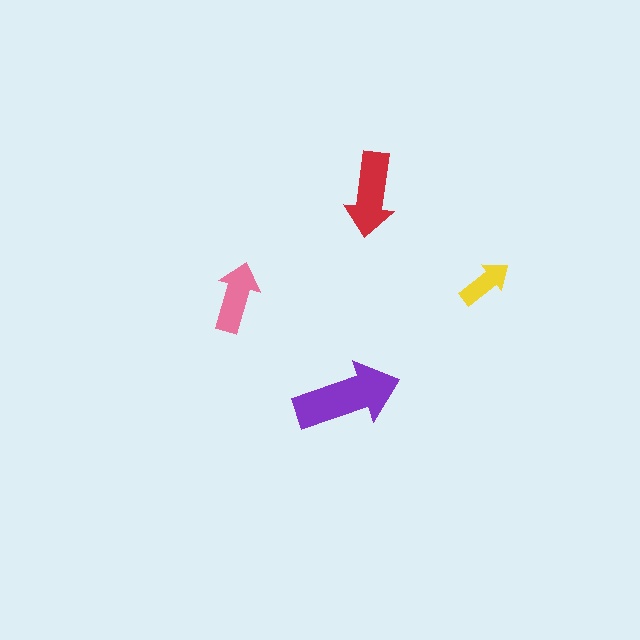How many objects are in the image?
There are 4 objects in the image.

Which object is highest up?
The red arrow is topmost.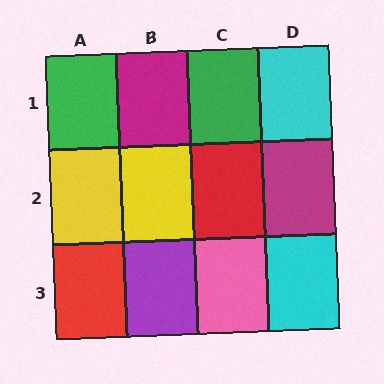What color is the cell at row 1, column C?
Green.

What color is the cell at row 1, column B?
Magenta.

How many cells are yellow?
2 cells are yellow.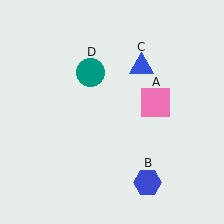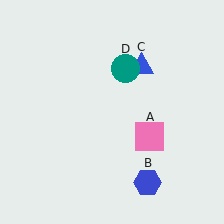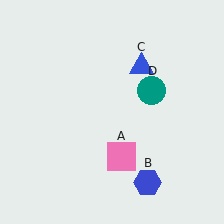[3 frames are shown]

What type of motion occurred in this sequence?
The pink square (object A), teal circle (object D) rotated clockwise around the center of the scene.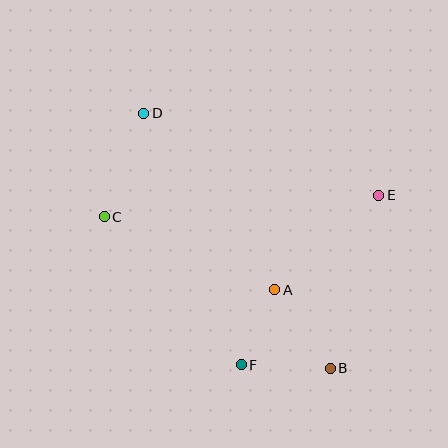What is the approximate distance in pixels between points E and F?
The distance between E and F is approximately 218 pixels.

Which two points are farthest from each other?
Points B and D are farthest from each other.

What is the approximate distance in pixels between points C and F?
The distance between C and F is approximately 202 pixels.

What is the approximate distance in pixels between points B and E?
The distance between B and E is approximately 180 pixels.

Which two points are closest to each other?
Points A and F are closest to each other.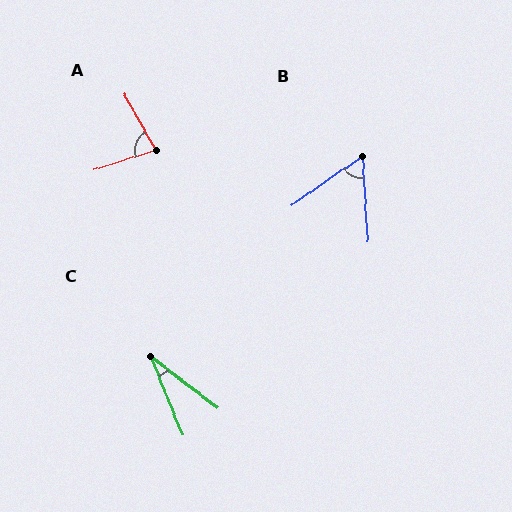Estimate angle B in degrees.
Approximately 59 degrees.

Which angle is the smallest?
C, at approximately 30 degrees.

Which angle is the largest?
A, at approximately 78 degrees.